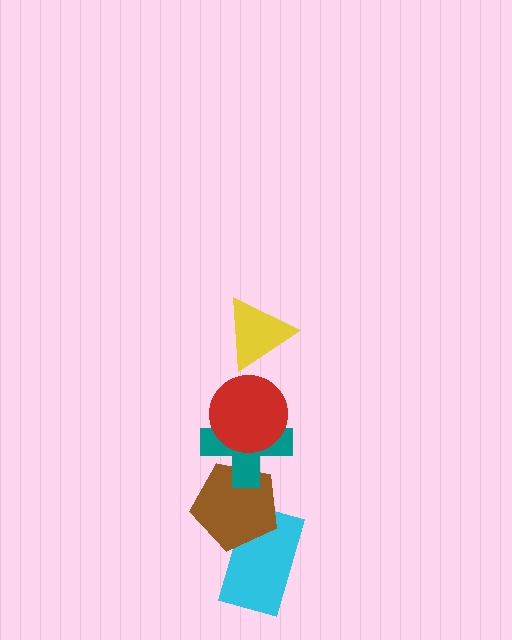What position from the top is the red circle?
The red circle is 2nd from the top.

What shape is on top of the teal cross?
The red circle is on top of the teal cross.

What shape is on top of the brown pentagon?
The teal cross is on top of the brown pentagon.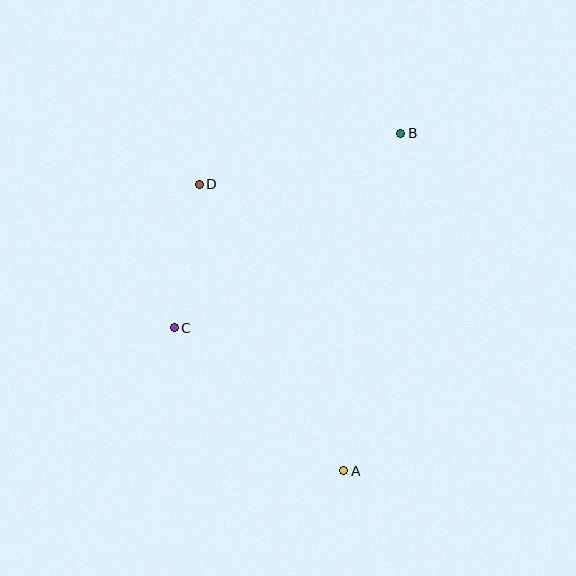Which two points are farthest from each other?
Points A and B are farthest from each other.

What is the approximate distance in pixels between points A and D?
The distance between A and D is approximately 321 pixels.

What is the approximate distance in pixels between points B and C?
The distance between B and C is approximately 299 pixels.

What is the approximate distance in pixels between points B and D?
The distance between B and D is approximately 208 pixels.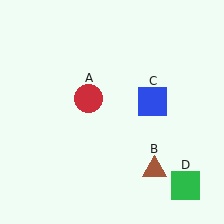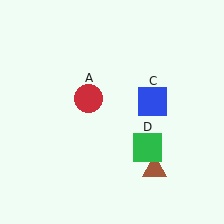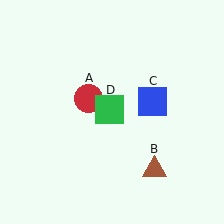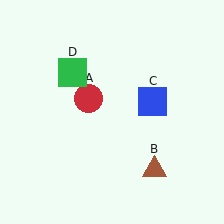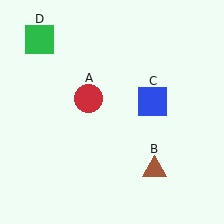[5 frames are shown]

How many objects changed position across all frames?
1 object changed position: green square (object D).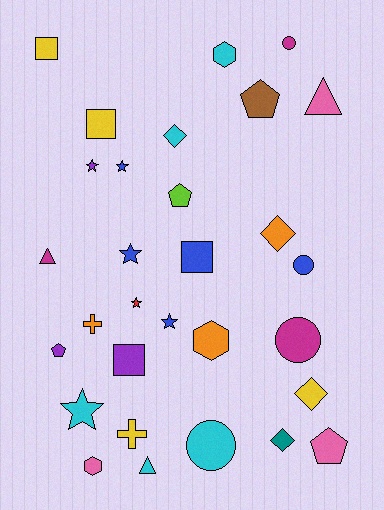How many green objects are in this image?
There are no green objects.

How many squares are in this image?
There are 4 squares.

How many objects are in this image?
There are 30 objects.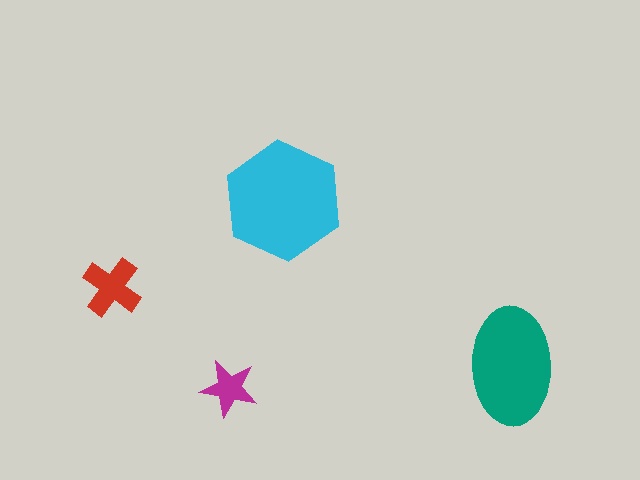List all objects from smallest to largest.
The magenta star, the red cross, the teal ellipse, the cyan hexagon.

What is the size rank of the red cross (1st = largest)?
3rd.